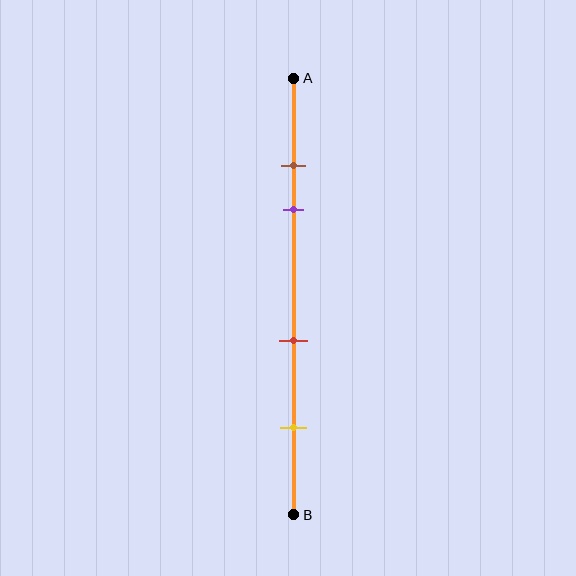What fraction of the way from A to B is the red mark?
The red mark is approximately 60% (0.6) of the way from A to B.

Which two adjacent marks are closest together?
The brown and purple marks are the closest adjacent pair.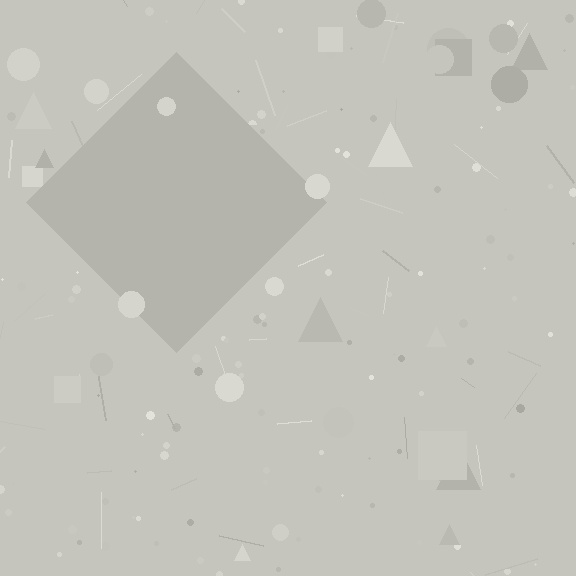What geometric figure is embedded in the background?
A diamond is embedded in the background.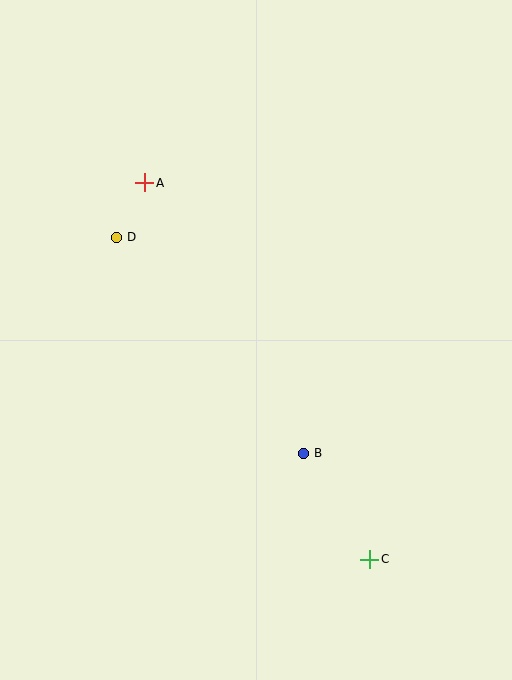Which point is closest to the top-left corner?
Point A is closest to the top-left corner.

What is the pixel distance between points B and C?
The distance between B and C is 125 pixels.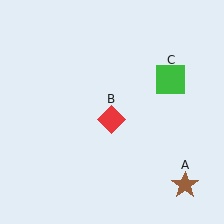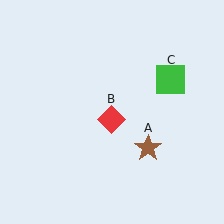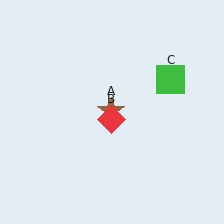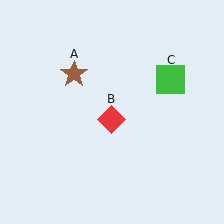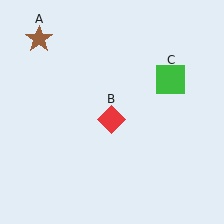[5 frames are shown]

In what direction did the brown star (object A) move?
The brown star (object A) moved up and to the left.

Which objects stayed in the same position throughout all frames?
Red diamond (object B) and green square (object C) remained stationary.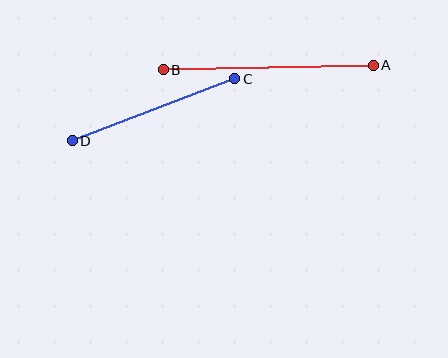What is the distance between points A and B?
The distance is approximately 210 pixels.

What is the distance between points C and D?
The distance is approximately 174 pixels.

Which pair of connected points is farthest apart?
Points A and B are farthest apart.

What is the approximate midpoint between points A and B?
The midpoint is at approximately (268, 67) pixels.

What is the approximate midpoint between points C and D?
The midpoint is at approximately (154, 110) pixels.